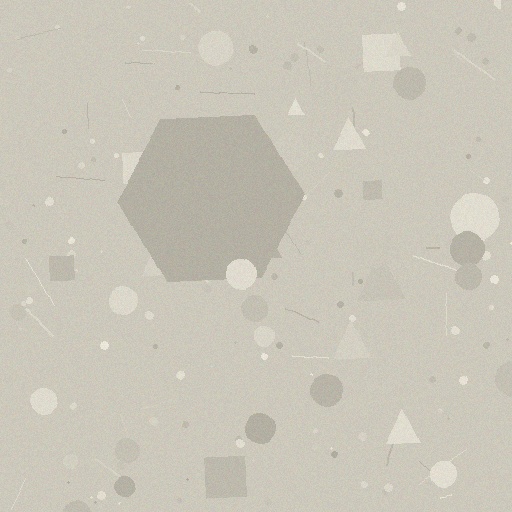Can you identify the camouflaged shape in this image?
The camouflaged shape is a hexagon.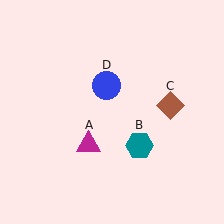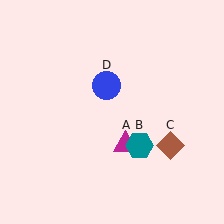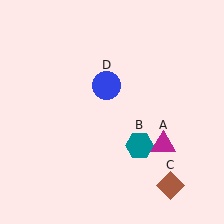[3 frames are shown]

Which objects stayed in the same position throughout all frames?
Teal hexagon (object B) and blue circle (object D) remained stationary.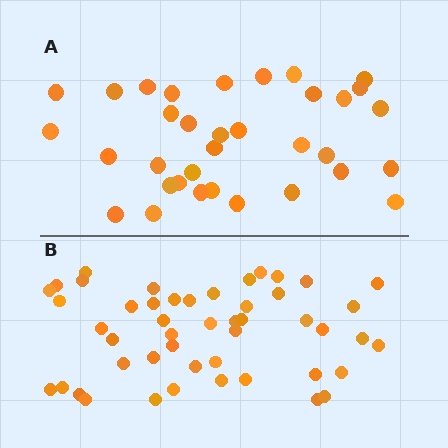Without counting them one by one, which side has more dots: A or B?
Region B (the bottom region) has more dots.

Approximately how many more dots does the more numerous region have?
Region B has approximately 15 more dots than region A.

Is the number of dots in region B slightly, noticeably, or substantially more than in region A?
Region B has noticeably more, but not dramatically so. The ratio is roughly 1.4 to 1.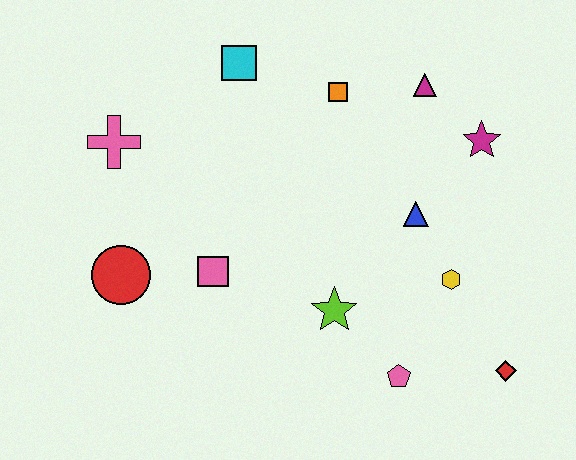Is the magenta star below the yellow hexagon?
No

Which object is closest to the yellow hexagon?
The blue triangle is closest to the yellow hexagon.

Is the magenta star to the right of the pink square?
Yes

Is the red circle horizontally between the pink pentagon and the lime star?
No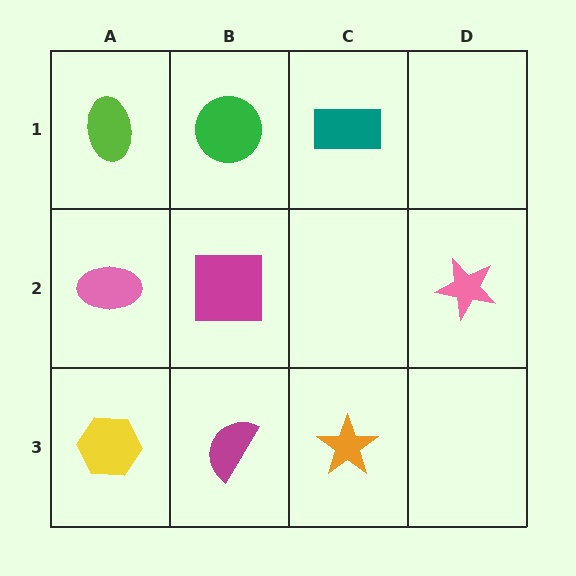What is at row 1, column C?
A teal rectangle.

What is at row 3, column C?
An orange star.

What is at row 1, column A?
A lime ellipse.